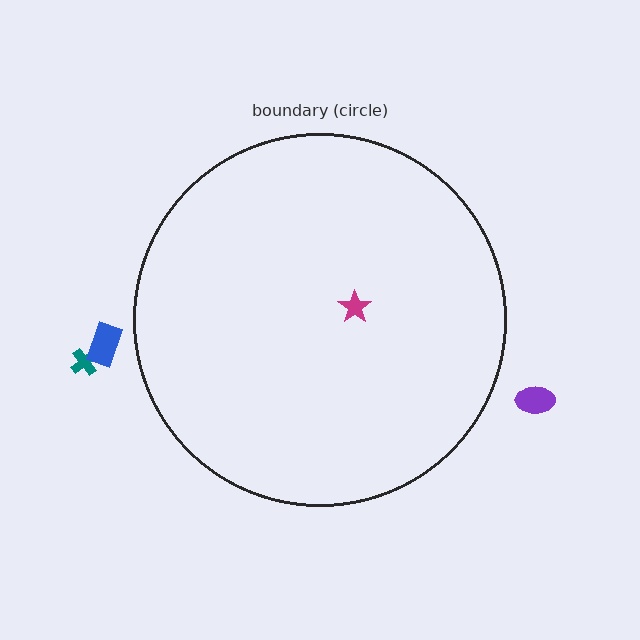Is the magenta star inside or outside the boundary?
Inside.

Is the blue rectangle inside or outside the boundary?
Outside.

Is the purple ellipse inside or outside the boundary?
Outside.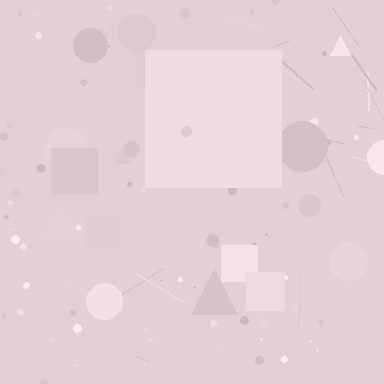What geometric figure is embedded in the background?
A square is embedded in the background.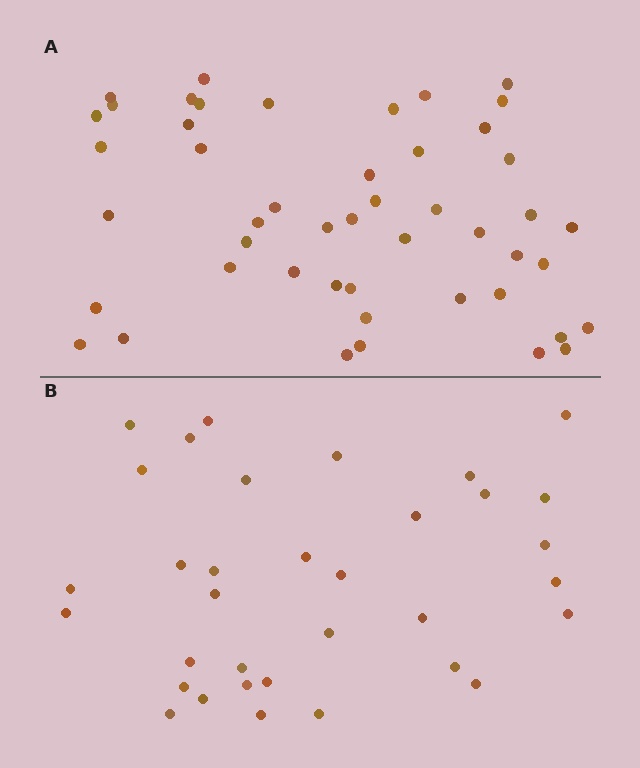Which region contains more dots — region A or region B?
Region A (the top region) has more dots.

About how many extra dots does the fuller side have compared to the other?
Region A has approximately 15 more dots than region B.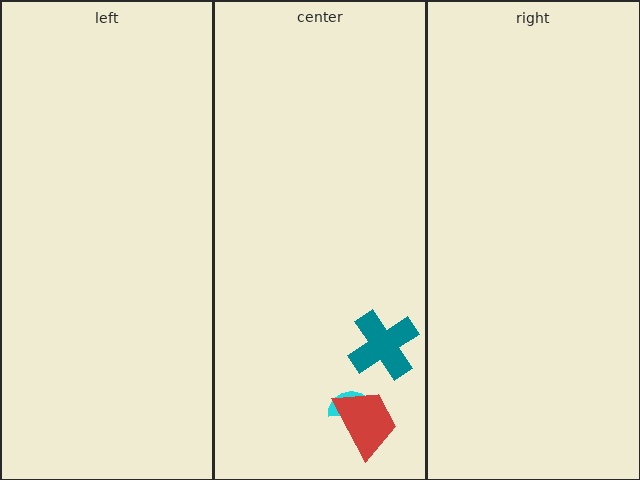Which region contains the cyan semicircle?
The center region.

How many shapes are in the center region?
3.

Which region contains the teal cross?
The center region.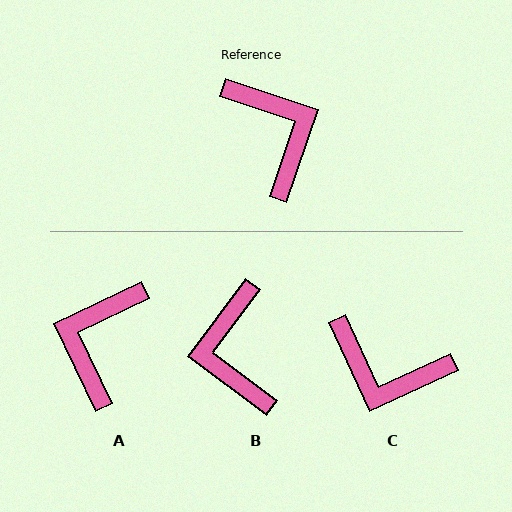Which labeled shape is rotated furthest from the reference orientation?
B, about 162 degrees away.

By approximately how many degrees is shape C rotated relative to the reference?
Approximately 137 degrees clockwise.